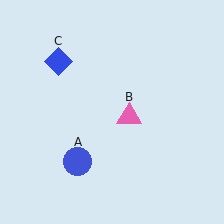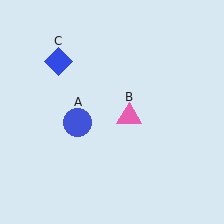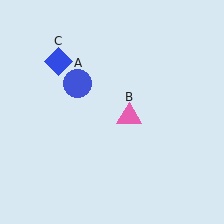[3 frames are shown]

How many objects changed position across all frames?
1 object changed position: blue circle (object A).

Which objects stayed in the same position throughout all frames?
Pink triangle (object B) and blue diamond (object C) remained stationary.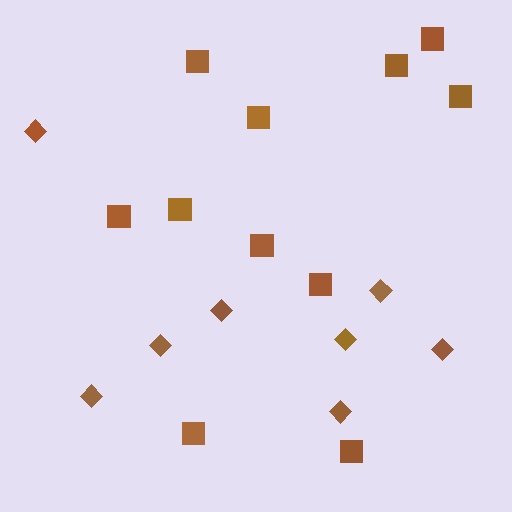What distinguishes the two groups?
There are 2 groups: one group of squares (11) and one group of diamonds (8).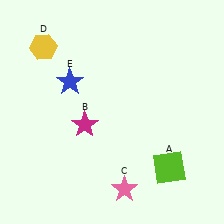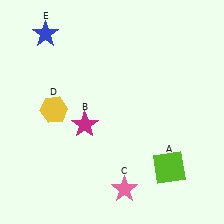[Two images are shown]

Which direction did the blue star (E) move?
The blue star (E) moved up.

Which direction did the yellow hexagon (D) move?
The yellow hexagon (D) moved down.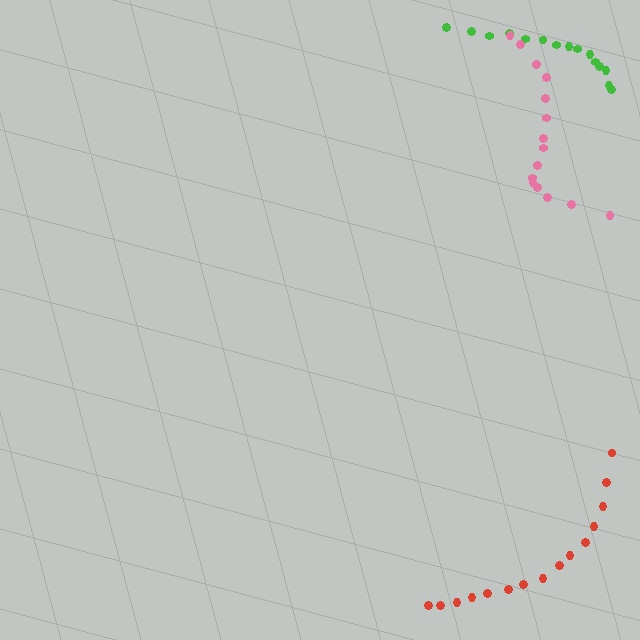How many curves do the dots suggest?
There are 3 distinct paths.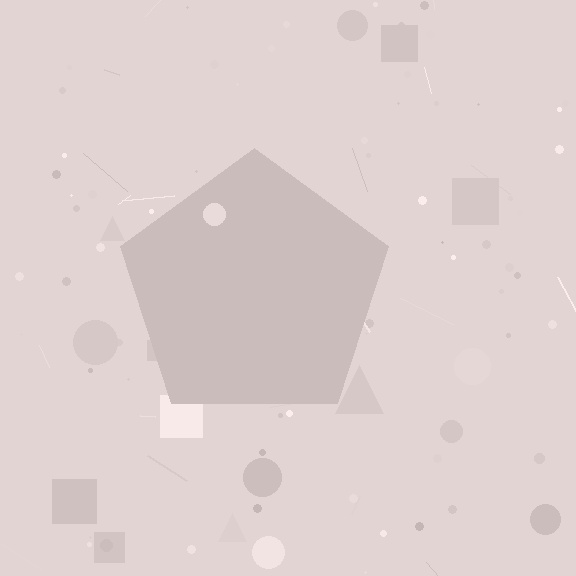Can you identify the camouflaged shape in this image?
The camouflaged shape is a pentagon.